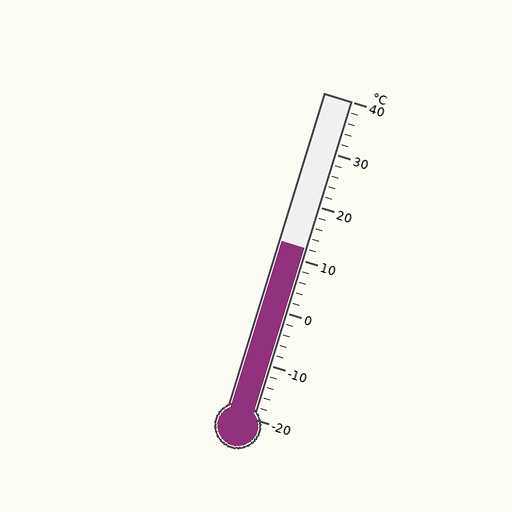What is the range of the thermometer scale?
The thermometer scale ranges from -20°C to 40°C.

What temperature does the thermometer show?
The thermometer shows approximately 12°C.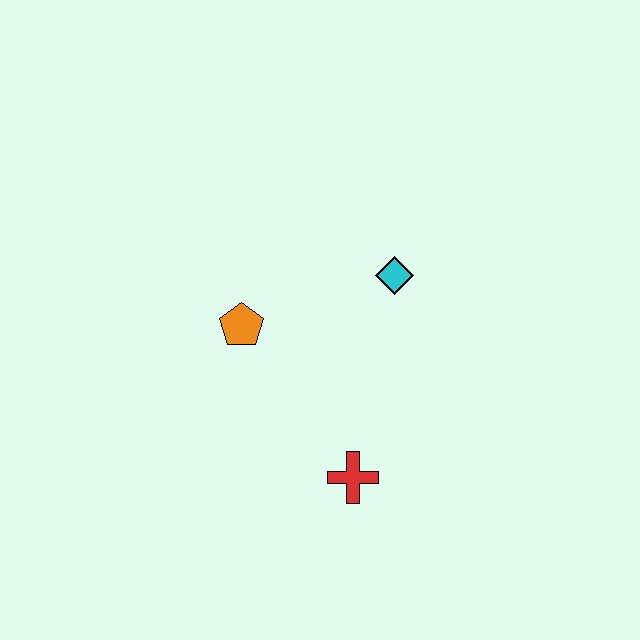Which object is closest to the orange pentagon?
The cyan diamond is closest to the orange pentagon.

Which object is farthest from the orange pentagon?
The red cross is farthest from the orange pentagon.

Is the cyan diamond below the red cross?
No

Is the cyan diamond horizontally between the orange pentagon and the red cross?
No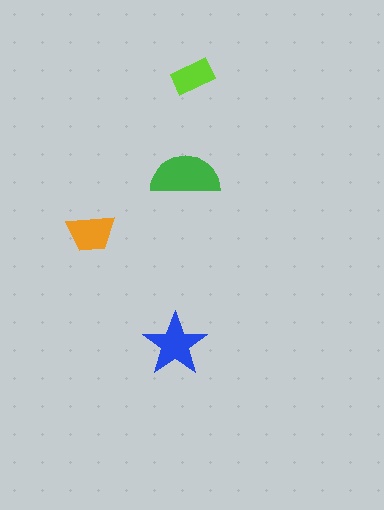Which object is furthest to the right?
The lime rectangle is rightmost.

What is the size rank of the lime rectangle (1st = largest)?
4th.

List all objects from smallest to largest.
The lime rectangle, the orange trapezoid, the blue star, the green semicircle.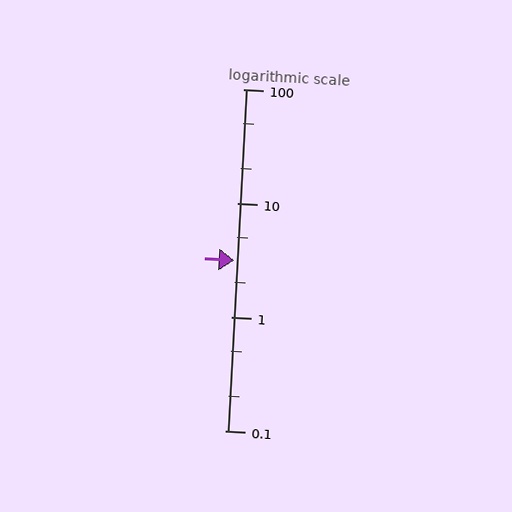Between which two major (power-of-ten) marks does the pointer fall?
The pointer is between 1 and 10.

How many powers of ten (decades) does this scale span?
The scale spans 3 decades, from 0.1 to 100.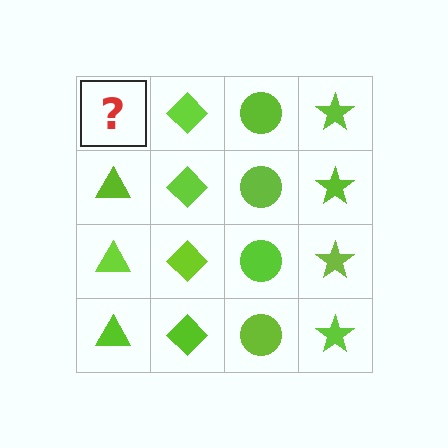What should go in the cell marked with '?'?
The missing cell should contain a lime triangle.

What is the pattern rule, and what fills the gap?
The rule is that each column has a consistent shape. The gap should be filled with a lime triangle.